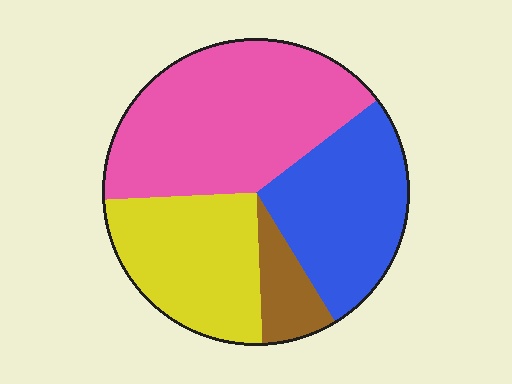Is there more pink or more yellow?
Pink.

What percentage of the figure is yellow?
Yellow takes up about one quarter (1/4) of the figure.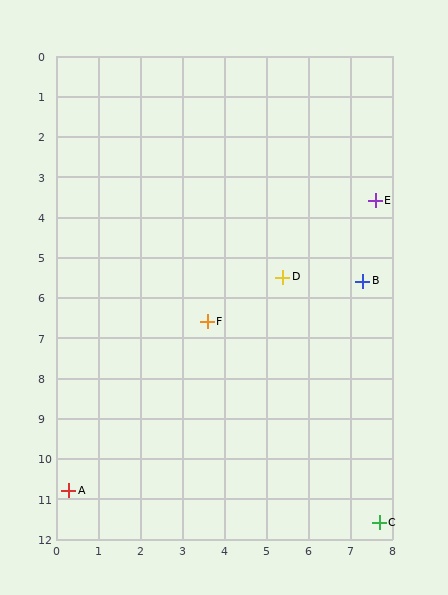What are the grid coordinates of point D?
Point D is at approximately (5.4, 5.5).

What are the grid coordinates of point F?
Point F is at approximately (3.6, 6.6).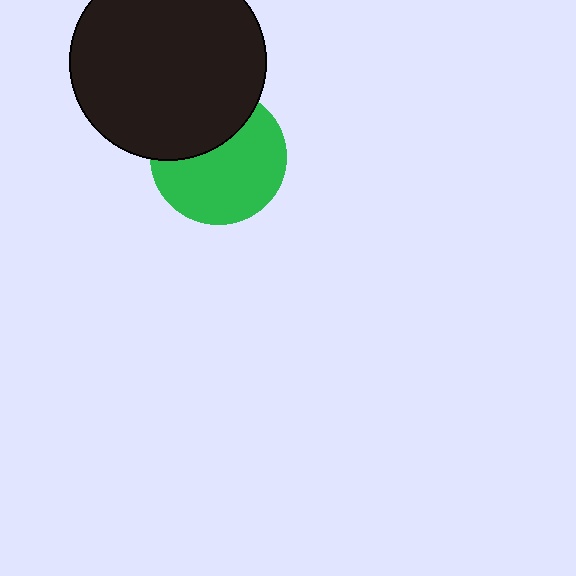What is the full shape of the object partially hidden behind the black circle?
The partially hidden object is a green circle.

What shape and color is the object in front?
The object in front is a black circle.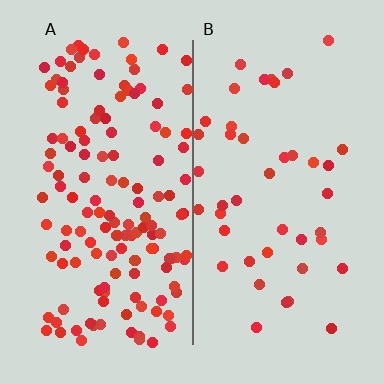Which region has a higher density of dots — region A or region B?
A (the left).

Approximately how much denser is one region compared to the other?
Approximately 3.2× — region A over region B.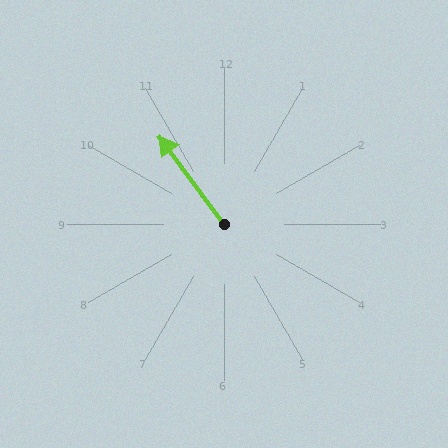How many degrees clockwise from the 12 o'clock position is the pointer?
Approximately 324 degrees.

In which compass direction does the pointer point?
Northwest.